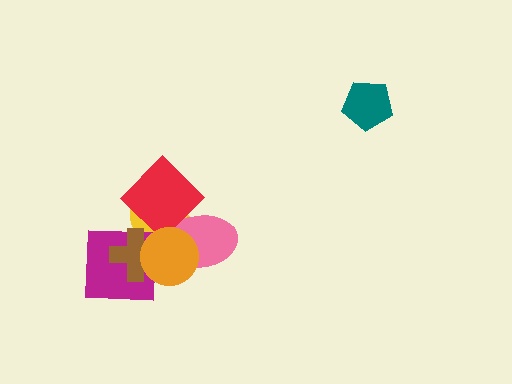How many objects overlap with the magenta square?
4 objects overlap with the magenta square.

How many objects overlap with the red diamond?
4 objects overlap with the red diamond.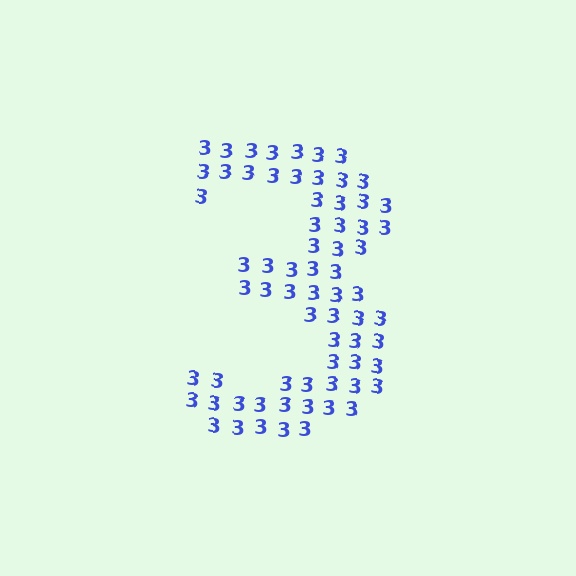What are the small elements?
The small elements are digit 3's.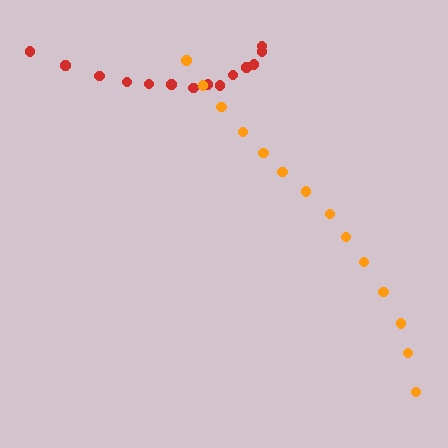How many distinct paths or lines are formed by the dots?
There are 2 distinct paths.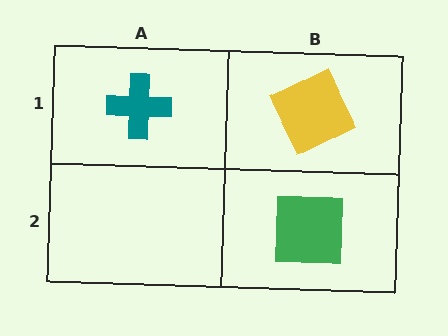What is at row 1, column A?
A teal cross.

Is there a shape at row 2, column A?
No, that cell is empty.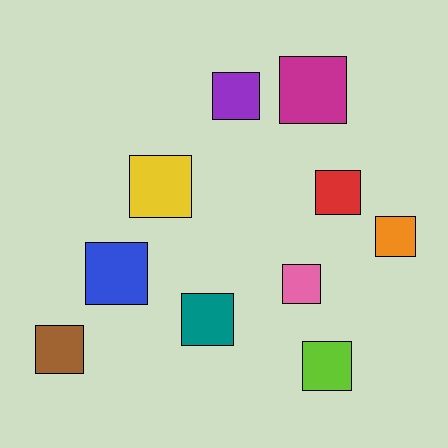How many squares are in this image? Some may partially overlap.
There are 10 squares.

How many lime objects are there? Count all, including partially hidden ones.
There is 1 lime object.